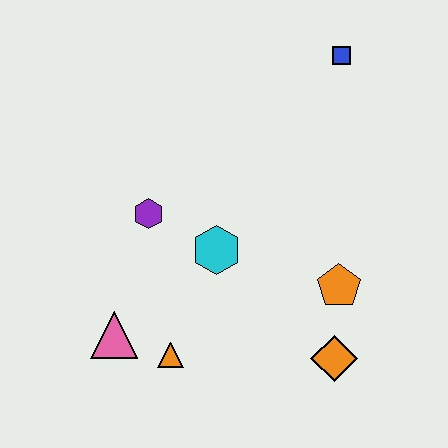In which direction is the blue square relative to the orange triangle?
The blue square is above the orange triangle.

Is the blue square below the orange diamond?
No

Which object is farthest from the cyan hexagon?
The blue square is farthest from the cyan hexagon.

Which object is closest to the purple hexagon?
The cyan hexagon is closest to the purple hexagon.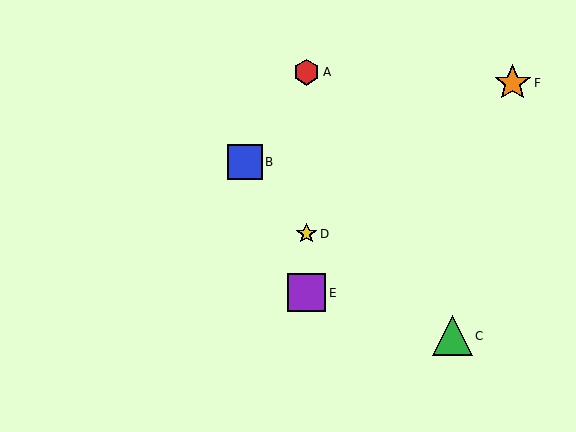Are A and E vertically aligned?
Yes, both are at x≈307.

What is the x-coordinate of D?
Object D is at x≈307.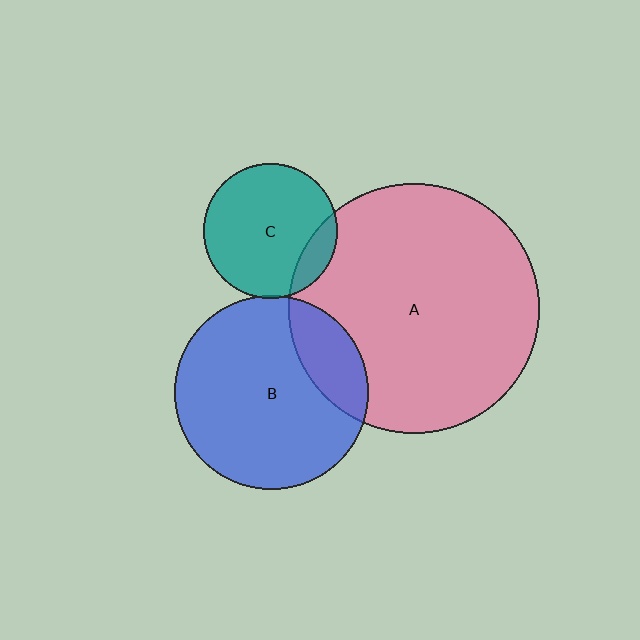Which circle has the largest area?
Circle A (pink).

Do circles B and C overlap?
Yes.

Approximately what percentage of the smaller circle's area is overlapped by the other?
Approximately 5%.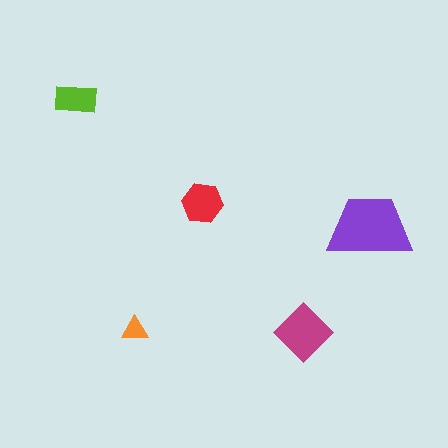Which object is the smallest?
The orange triangle.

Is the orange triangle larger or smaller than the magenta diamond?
Smaller.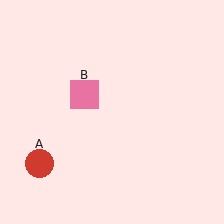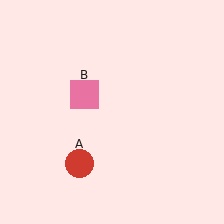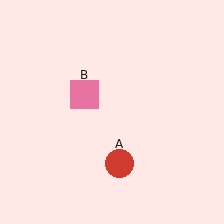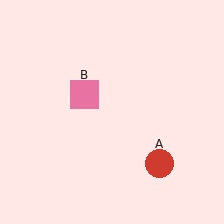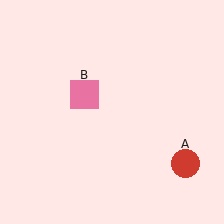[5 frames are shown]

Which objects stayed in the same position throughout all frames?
Pink square (object B) remained stationary.